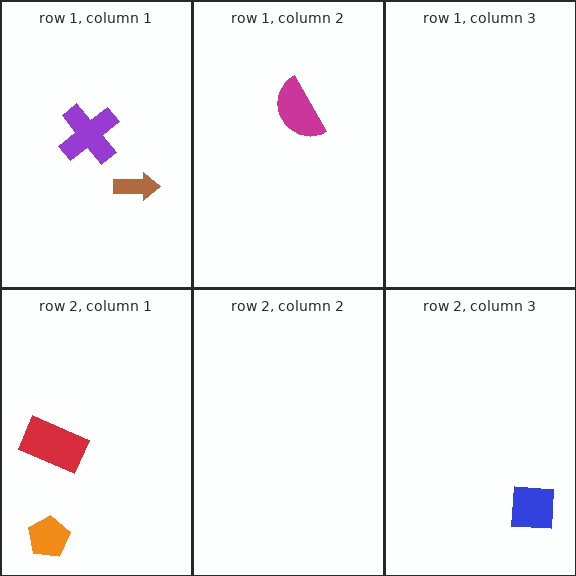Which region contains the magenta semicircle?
The row 1, column 2 region.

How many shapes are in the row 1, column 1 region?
2.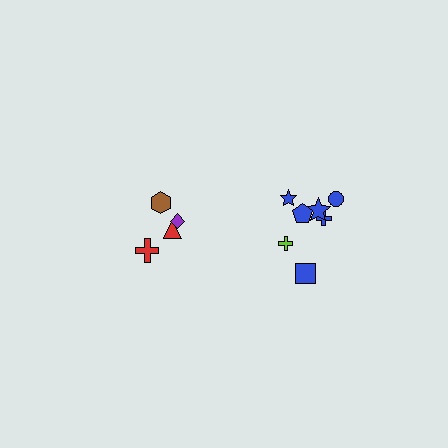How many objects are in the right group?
There are 7 objects.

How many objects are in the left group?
There are 4 objects.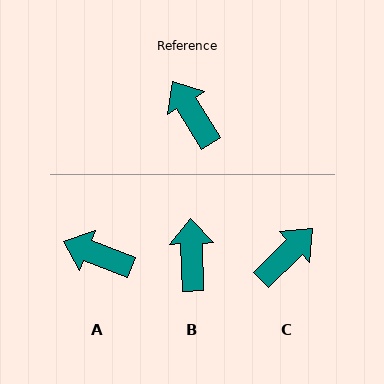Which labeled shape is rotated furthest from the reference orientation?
C, about 77 degrees away.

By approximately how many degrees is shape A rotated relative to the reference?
Approximately 37 degrees counter-clockwise.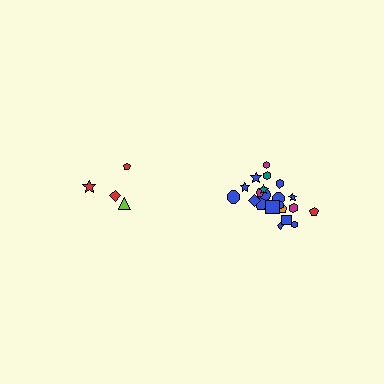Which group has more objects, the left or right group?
The right group.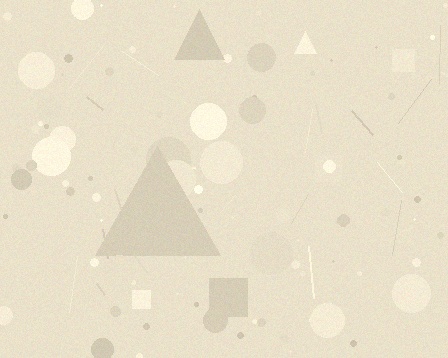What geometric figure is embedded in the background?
A triangle is embedded in the background.